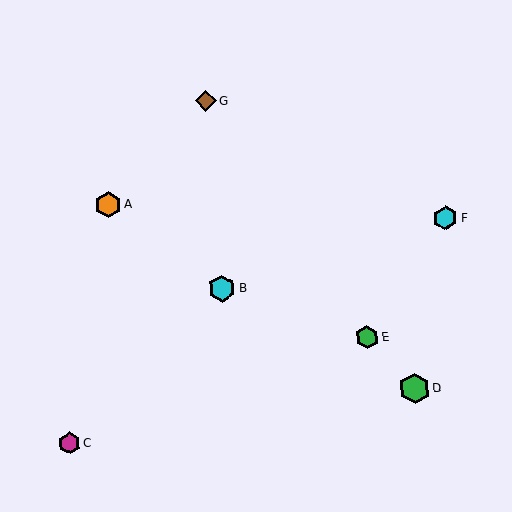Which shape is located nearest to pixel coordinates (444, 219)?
The cyan hexagon (labeled F) at (446, 218) is nearest to that location.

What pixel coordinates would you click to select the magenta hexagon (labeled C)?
Click at (69, 443) to select the magenta hexagon C.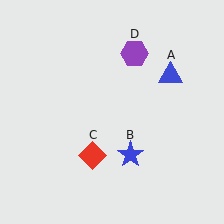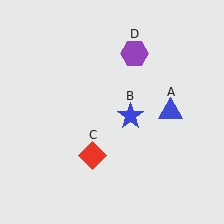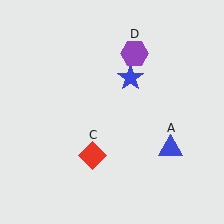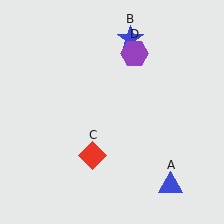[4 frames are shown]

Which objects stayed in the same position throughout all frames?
Red diamond (object C) and purple hexagon (object D) remained stationary.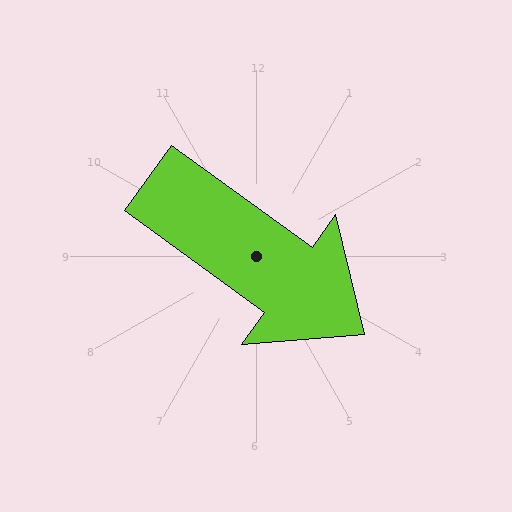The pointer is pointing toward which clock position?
Roughly 4 o'clock.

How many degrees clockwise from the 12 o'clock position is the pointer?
Approximately 126 degrees.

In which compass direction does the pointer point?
Southeast.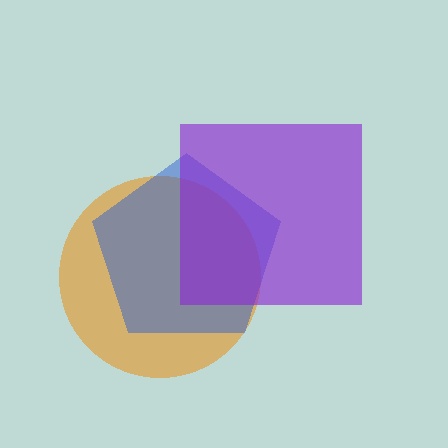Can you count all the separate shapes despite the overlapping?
Yes, there are 3 separate shapes.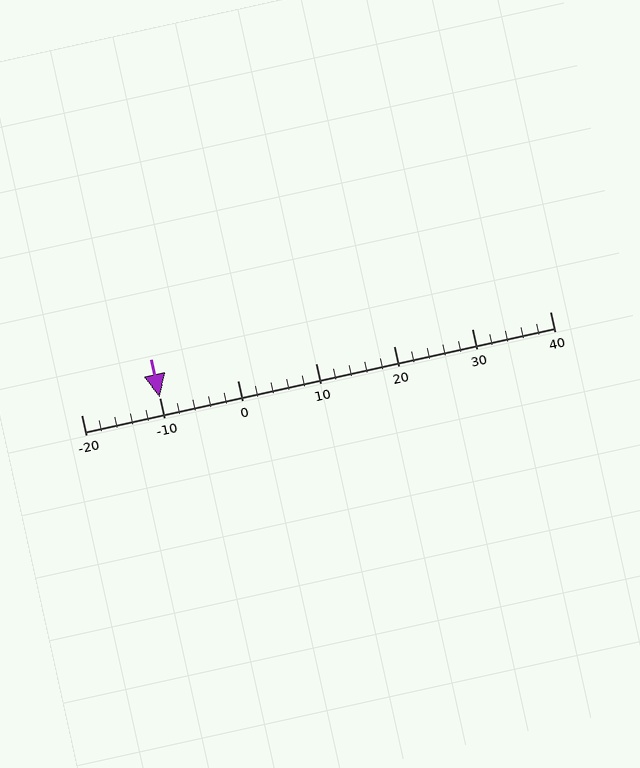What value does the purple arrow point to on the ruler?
The purple arrow points to approximately -10.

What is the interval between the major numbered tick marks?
The major tick marks are spaced 10 units apart.